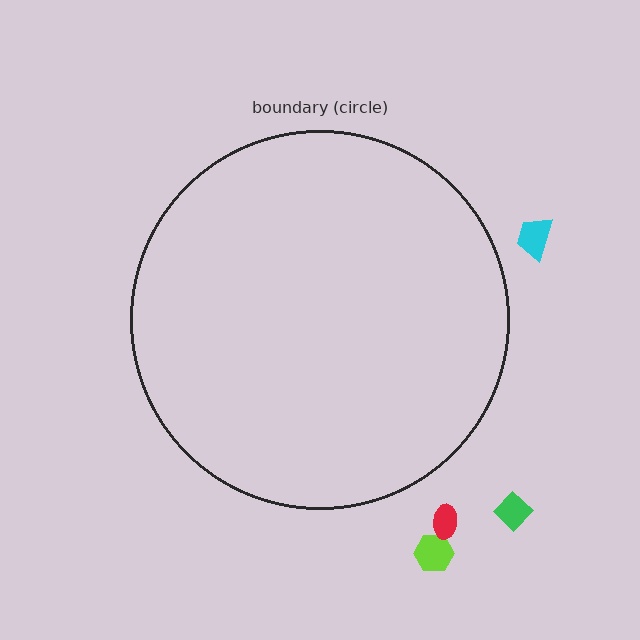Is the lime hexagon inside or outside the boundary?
Outside.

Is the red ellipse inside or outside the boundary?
Outside.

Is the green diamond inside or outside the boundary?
Outside.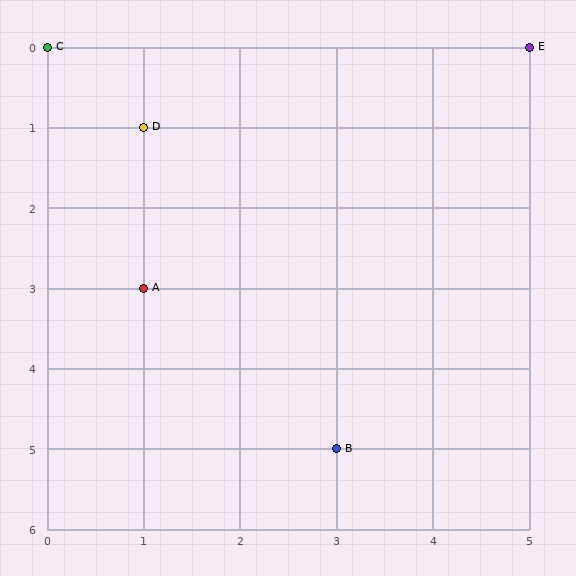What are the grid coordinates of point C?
Point C is at grid coordinates (0, 0).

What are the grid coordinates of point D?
Point D is at grid coordinates (1, 1).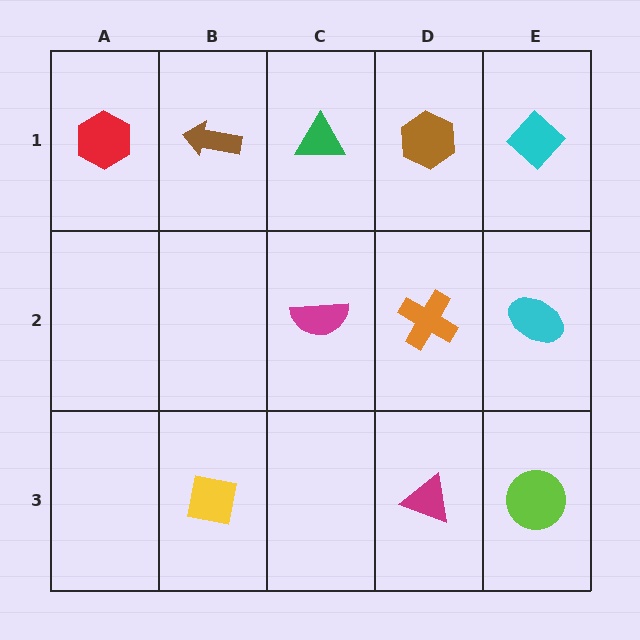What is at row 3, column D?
A magenta triangle.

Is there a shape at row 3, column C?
No, that cell is empty.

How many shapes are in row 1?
5 shapes.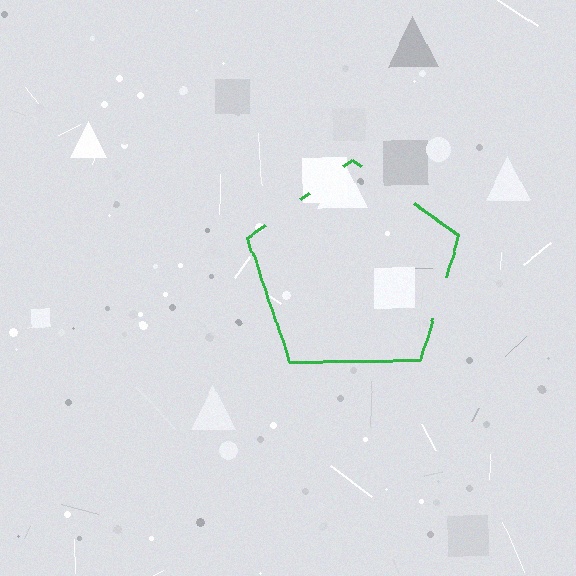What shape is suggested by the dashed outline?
The dashed outline suggests a pentagon.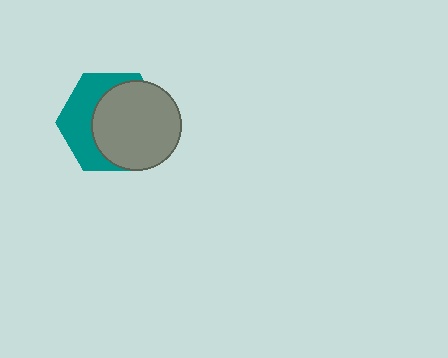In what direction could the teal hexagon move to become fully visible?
The teal hexagon could move toward the upper-left. That would shift it out from behind the gray circle entirely.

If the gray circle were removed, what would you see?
You would see the complete teal hexagon.